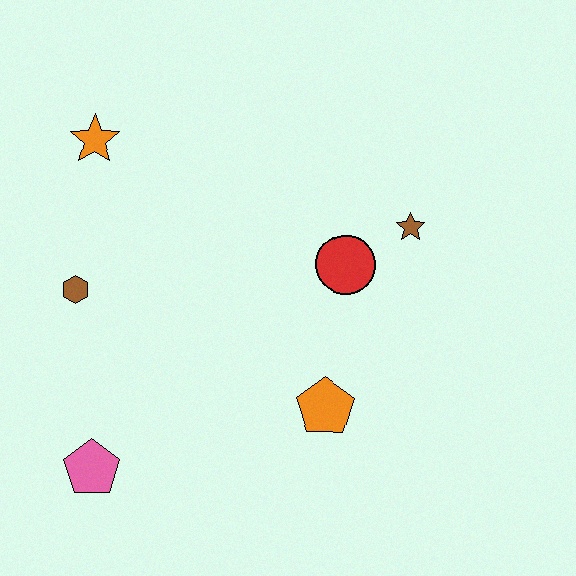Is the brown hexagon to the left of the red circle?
Yes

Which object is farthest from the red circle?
The pink pentagon is farthest from the red circle.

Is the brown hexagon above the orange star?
No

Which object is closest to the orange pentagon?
The red circle is closest to the orange pentagon.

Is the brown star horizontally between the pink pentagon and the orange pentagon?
No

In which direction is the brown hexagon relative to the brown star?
The brown hexagon is to the left of the brown star.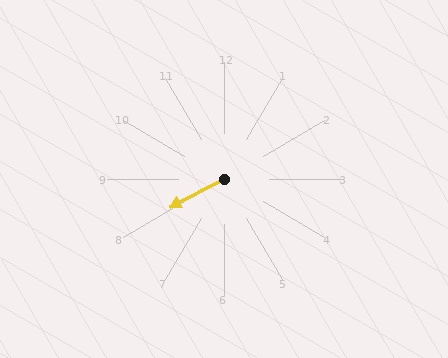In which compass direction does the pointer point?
Southwest.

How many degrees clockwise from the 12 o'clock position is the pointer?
Approximately 243 degrees.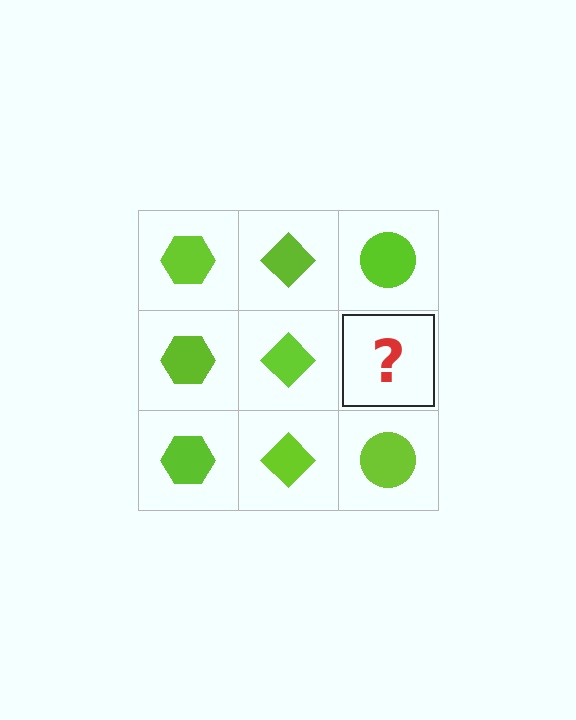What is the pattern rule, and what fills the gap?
The rule is that each column has a consistent shape. The gap should be filled with a lime circle.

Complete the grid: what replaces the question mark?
The question mark should be replaced with a lime circle.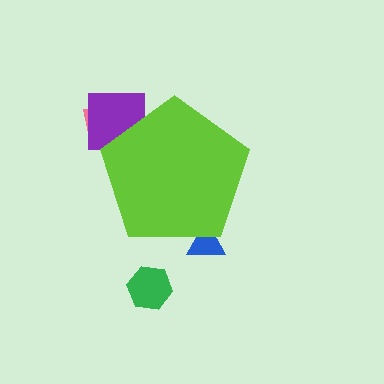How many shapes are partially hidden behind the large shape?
3 shapes are partially hidden.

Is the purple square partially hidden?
Yes, the purple square is partially hidden behind the lime pentagon.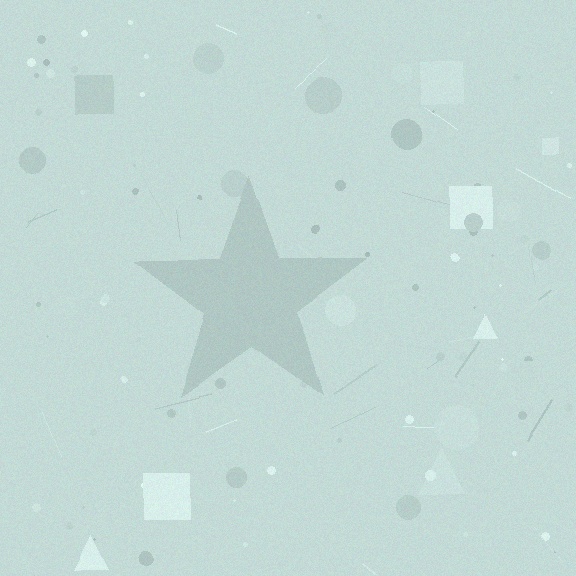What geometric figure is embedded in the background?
A star is embedded in the background.